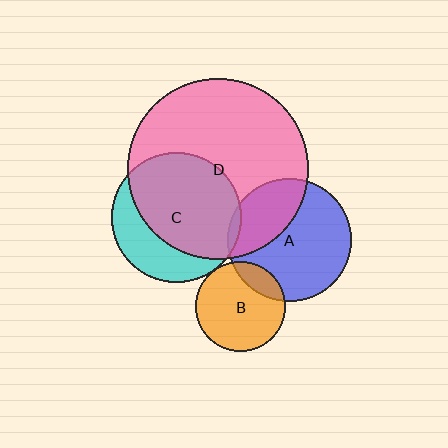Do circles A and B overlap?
Yes.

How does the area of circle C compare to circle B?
Approximately 2.1 times.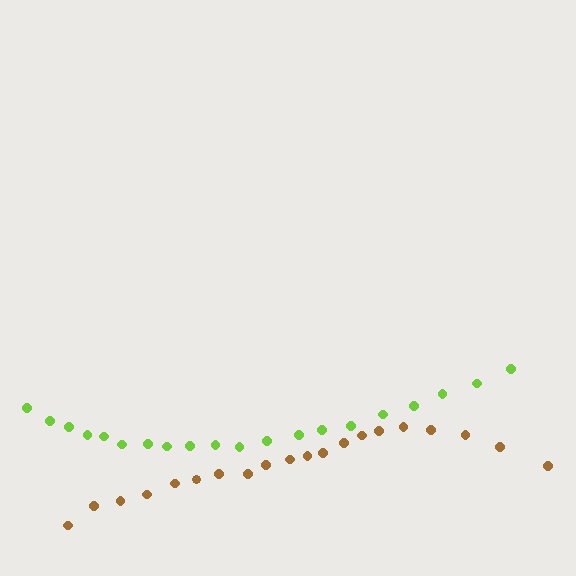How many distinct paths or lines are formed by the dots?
There are 2 distinct paths.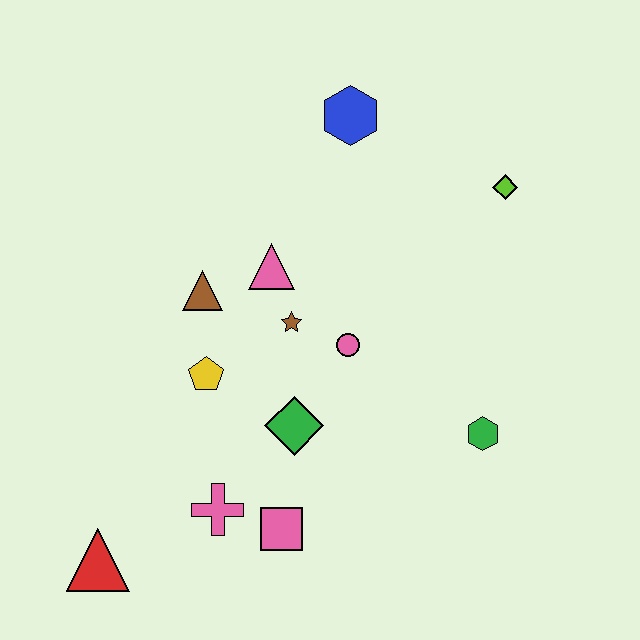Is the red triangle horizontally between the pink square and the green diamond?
No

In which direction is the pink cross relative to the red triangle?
The pink cross is to the right of the red triangle.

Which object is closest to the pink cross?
The pink square is closest to the pink cross.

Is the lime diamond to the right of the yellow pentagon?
Yes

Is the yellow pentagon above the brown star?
No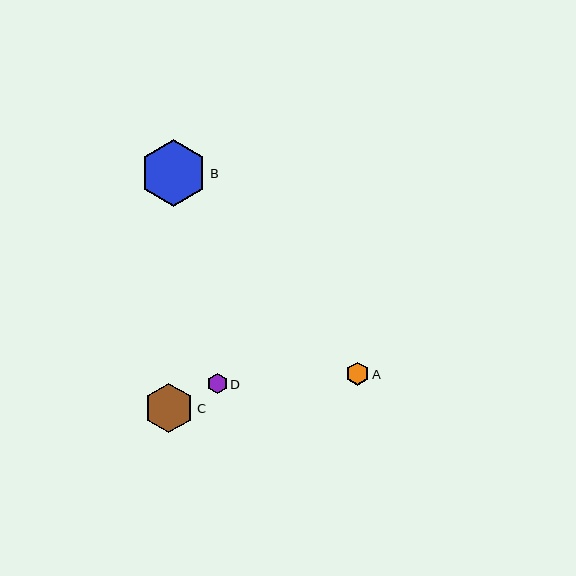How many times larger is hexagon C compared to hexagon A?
Hexagon C is approximately 2.1 times the size of hexagon A.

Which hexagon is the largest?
Hexagon B is the largest with a size of approximately 67 pixels.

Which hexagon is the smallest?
Hexagon D is the smallest with a size of approximately 20 pixels.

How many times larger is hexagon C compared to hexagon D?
Hexagon C is approximately 2.5 times the size of hexagon D.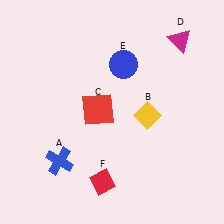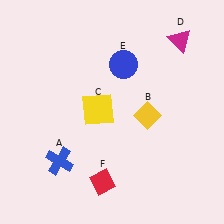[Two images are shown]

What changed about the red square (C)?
In Image 1, C is red. In Image 2, it changed to yellow.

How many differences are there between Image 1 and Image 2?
There is 1 difference between the two images.